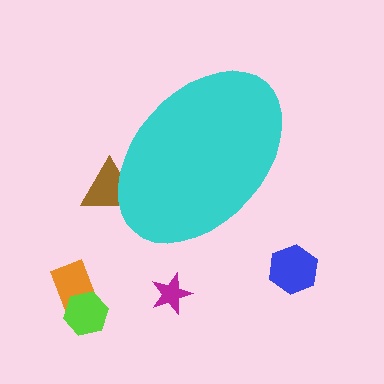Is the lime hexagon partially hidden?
No, the lime hexagon is fully visible.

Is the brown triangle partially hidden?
Yes, the brown triangle is partially hidden behind the cyan ellipse.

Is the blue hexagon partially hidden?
No, the blue hexagon is fully visible.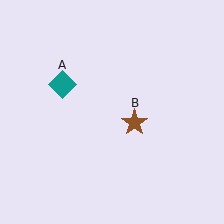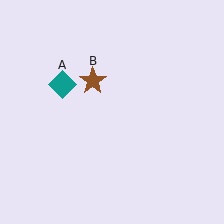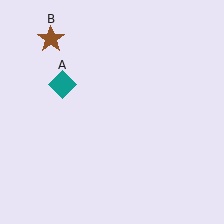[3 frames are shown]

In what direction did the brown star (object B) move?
The brown star (object B) moved up and to the left.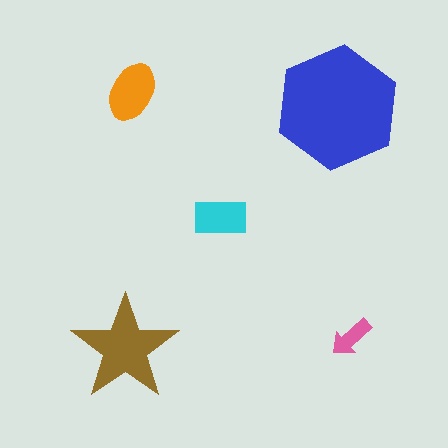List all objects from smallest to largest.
The pink arrow, the cyan rectangle, the orange ellipse, the brown star, the blue hexagon.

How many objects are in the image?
There are 5 objects in the image.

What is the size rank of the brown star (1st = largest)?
2nd.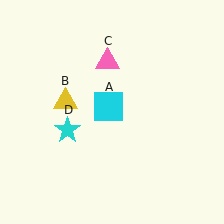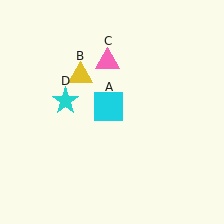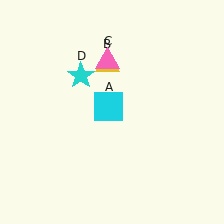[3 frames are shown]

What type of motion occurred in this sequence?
The yellow triangle (object B), cyan star (object D) rotated clockwise around the center of the scene.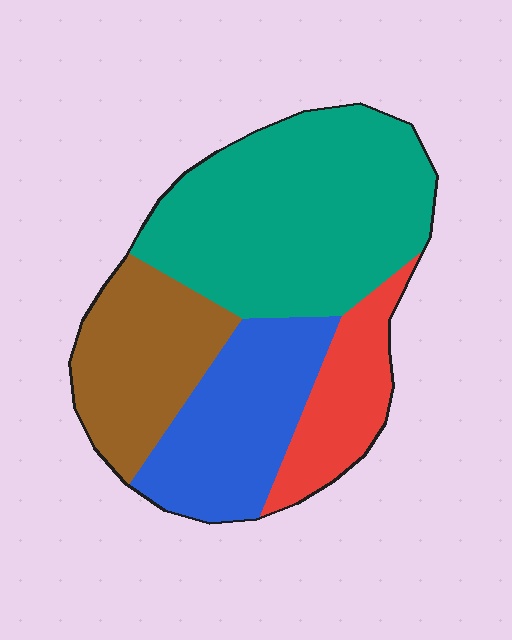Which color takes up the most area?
Teal, at roughly 45%.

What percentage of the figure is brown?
Brown covers 21% of the figure.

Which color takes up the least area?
Red, at roughly 15%.